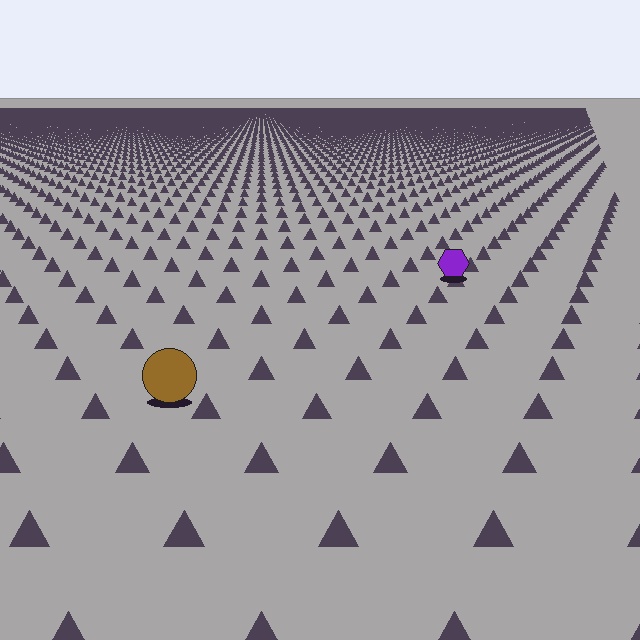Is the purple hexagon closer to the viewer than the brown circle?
No. The brown circle is closer — you can tell from the texture gradient: the ground texture is coarser near it.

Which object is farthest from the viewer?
The purple hexagon is farthest from the viewer. It appears smaller and the ground texture around it is denser.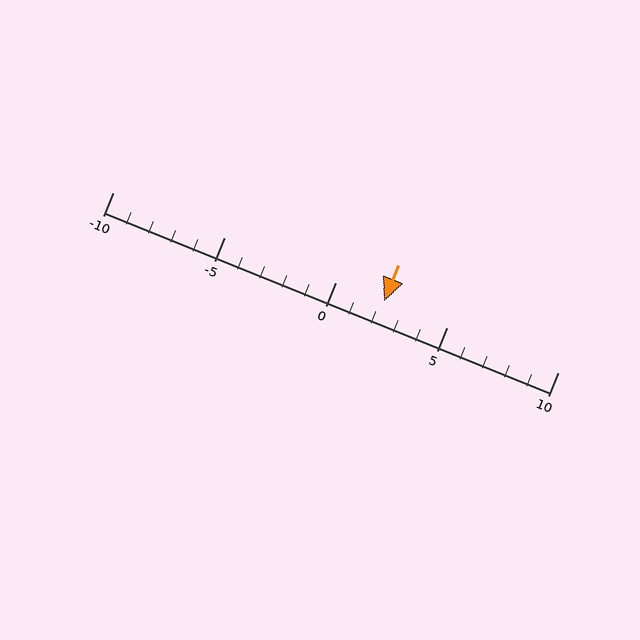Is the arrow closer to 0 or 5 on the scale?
The arrow is closer to 0.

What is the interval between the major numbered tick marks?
The major tick marks are spaced 5 units apart.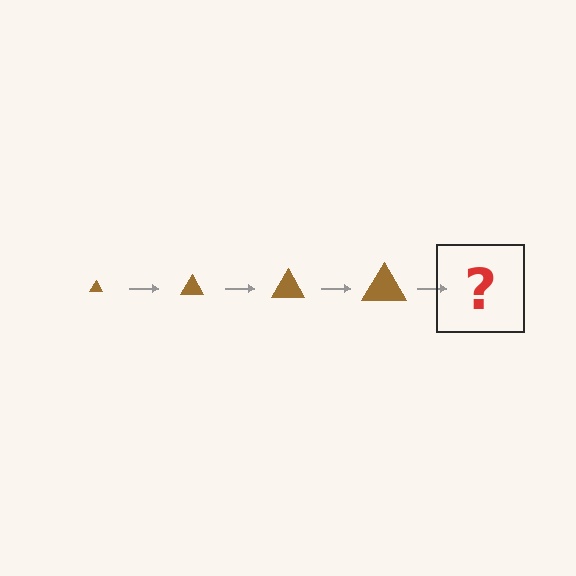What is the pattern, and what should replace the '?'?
The pattern is that the triangle gets progressively larger each step. The '?' should be a brown triangle, larger than the previous one.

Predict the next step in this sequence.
The next step is a brown triangle, larger than the previous one.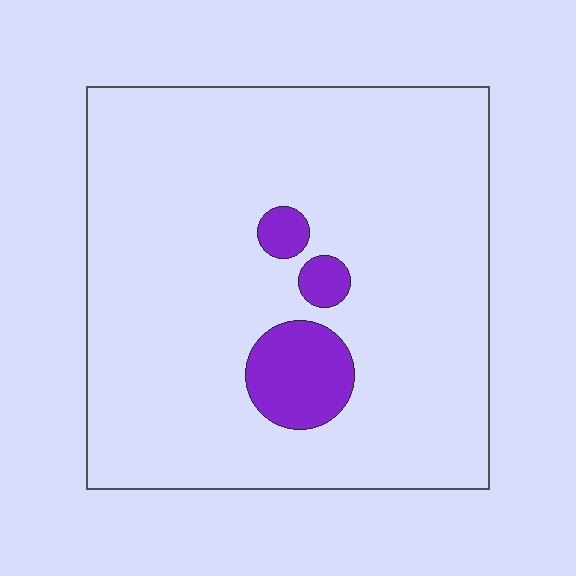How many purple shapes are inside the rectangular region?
3.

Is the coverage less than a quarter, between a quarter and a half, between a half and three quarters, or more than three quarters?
Less than a quarter.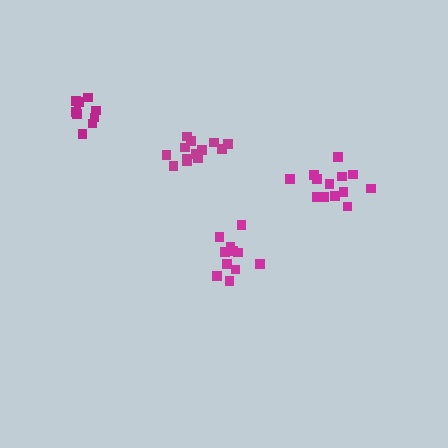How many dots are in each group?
Group 1: 13 dots, Group 2: 13 dots, Group 3: 9 dots, Group 4: 11 dots (46 total).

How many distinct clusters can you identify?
There are 4 distinct clusters.